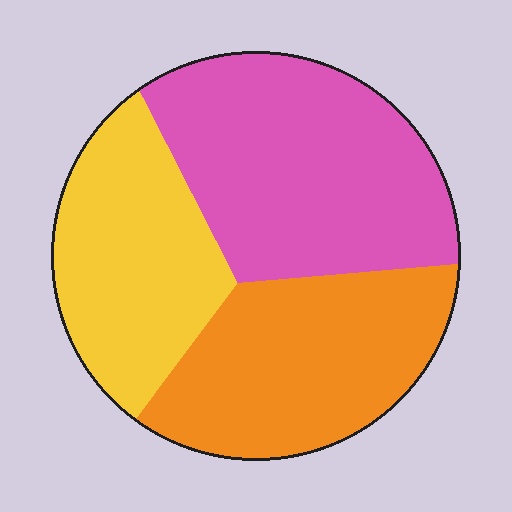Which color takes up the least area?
Yellow, at roughly 30%.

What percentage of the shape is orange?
Orange covers about 30% of the shape.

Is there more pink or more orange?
Pink.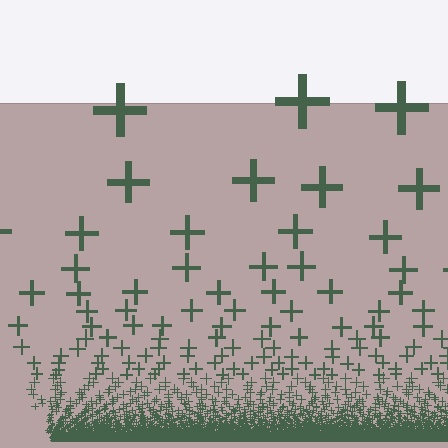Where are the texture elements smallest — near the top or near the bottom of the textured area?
Near the bottom.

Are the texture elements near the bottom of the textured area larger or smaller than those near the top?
Smaller. The gradient is inverted — elements near the bottom are smaller and denser.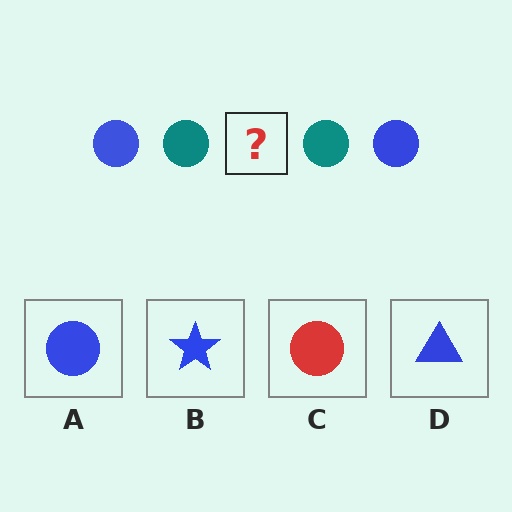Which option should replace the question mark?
Option A.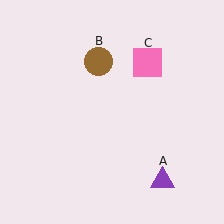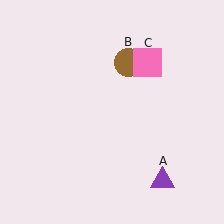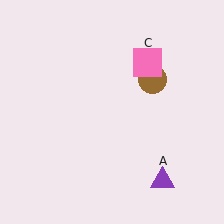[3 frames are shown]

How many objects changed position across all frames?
1 object changed position: brown circle (object B).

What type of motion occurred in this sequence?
The brown circle (object B) rotated clockwise around the center of the scene.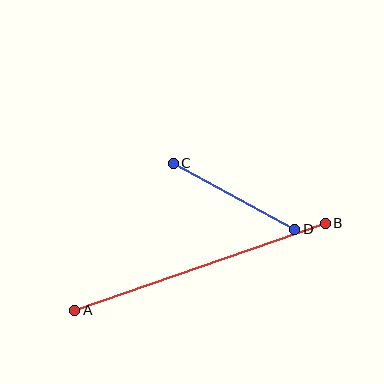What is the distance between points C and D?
The distance is approximately 138 pixels.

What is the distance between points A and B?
The distance is approximately 265 pixels.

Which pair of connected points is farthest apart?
Points A and B are farthest apart.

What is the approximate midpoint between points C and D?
The midpoint is at approximately (234, 196) pixels.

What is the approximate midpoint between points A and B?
The midpoint is at approximately (200, 267) pixels.